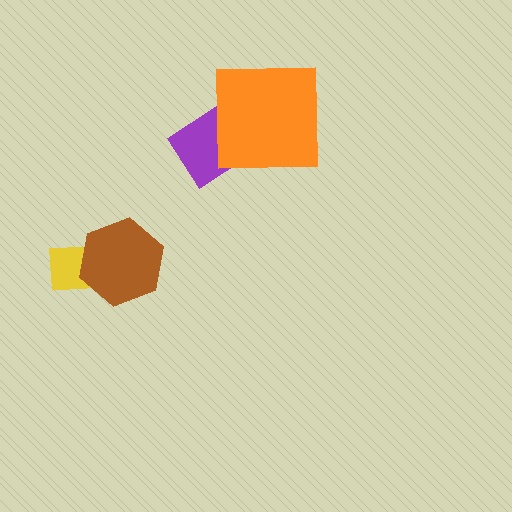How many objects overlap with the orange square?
1 object overlaps with the orange square.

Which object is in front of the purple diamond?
The orange square is in front of the purple diamond.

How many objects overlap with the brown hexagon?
1 object overlaps with the brown hexagon.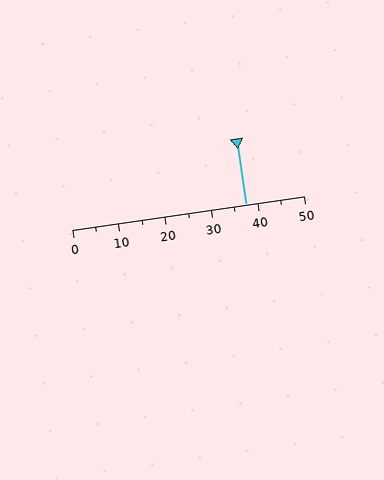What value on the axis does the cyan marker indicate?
The marker indicates approximately 37.5.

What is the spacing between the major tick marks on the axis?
The major ticks are spaced 10 apart.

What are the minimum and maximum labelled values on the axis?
The axis runs from 0 to 50.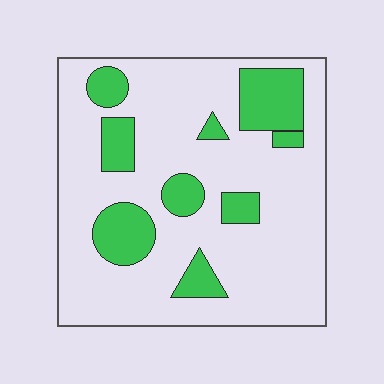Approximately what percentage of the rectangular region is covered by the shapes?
Approximately 20%.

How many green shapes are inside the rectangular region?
9.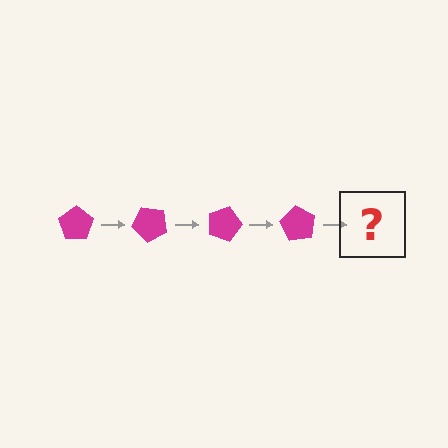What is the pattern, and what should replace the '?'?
The pattern is that the pentagon rotates 45 degrees each step. The '?' should be a magenta pentagon rotated 180 degrees.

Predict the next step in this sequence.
The next step is a magenta pentagon rotated 180 degrees.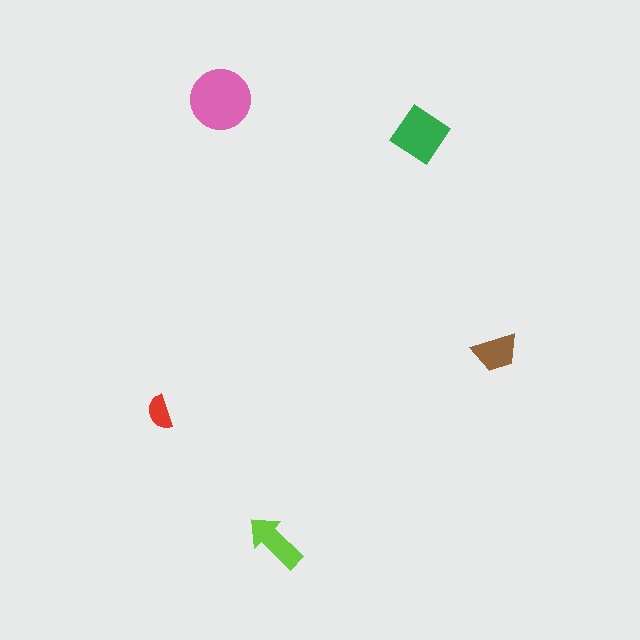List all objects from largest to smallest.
The pink circle, the green diamond, the lime arrow, the brown trapezoid, the red semicircle.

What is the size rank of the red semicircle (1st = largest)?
5th.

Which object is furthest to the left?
The red semicircle is leftmost.